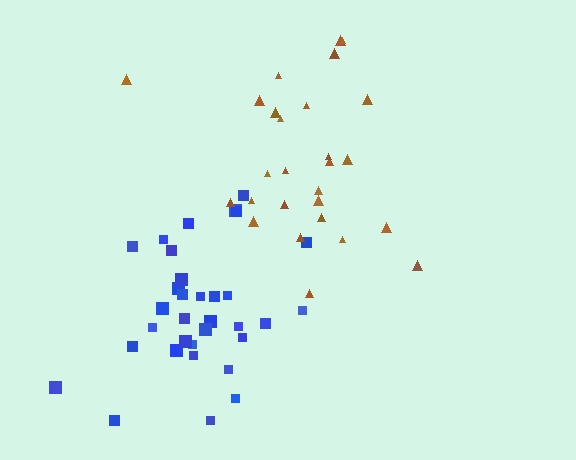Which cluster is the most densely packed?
Blue.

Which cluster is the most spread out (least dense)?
Brown.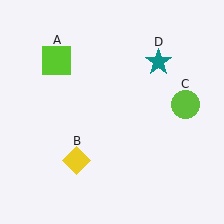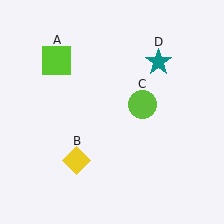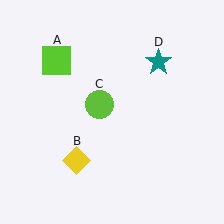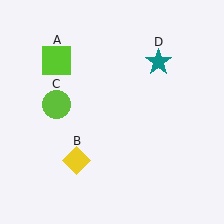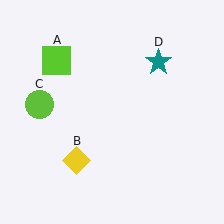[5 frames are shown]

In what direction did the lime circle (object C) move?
The lime circle (object C) moved left.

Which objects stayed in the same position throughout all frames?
Lime square (object A) and yellow diamond (object B) and teal star (object D) remained stationary.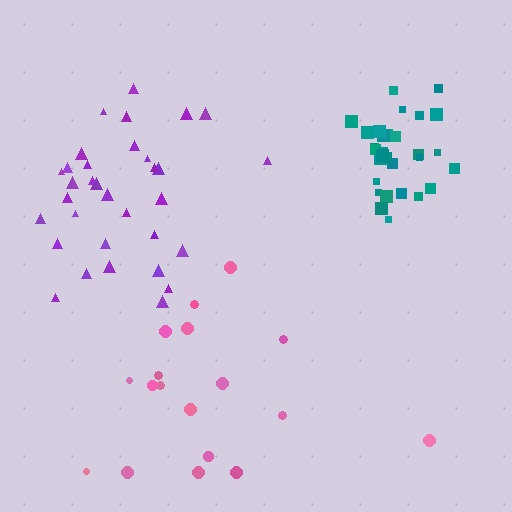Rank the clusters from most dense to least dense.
teal, purple, pink.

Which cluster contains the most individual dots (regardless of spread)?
Purple (33).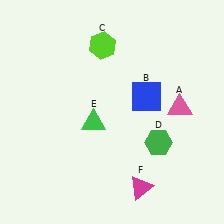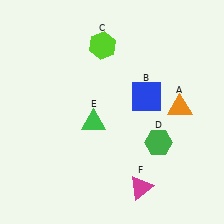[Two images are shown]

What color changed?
The triangle (A) changed from pink in Image 1 to orange in Image 2.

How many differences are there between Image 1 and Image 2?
There is 1 difference between the two images.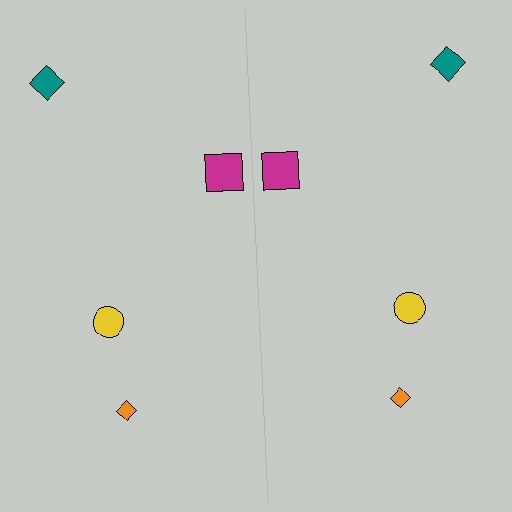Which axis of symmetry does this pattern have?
The pattern has a vertical axis of symmetry running through the center of the image.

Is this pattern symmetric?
Yes, this pattern has bilateral (reflection) symmetry.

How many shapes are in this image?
There are 8 shapes in this image.